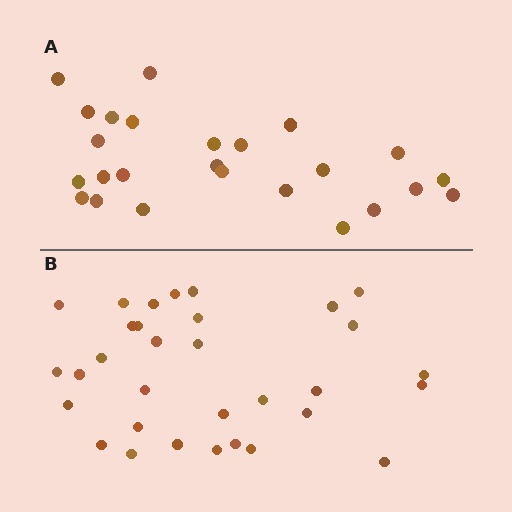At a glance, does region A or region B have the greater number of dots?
Region B (the bottom region) has more dots.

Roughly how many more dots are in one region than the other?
Region B has roughly 8 or so more dots than region A.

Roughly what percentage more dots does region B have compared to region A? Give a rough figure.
About 30% more.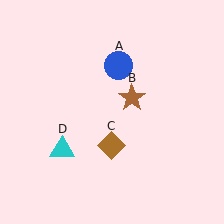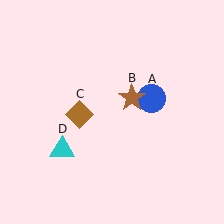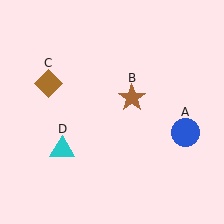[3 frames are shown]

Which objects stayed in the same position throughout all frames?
Brown star (object B) and cyan triangle (object D) remained stationary.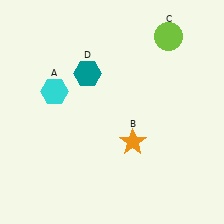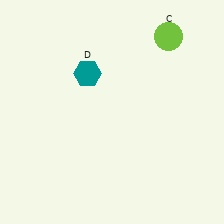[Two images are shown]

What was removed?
The orange star (B), the cyan hexagon (A) were removed in Image 2.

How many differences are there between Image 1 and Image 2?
There are 2 differences between the two images.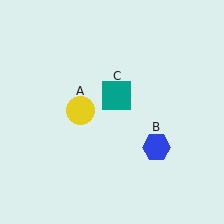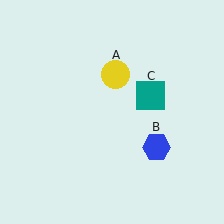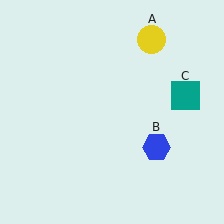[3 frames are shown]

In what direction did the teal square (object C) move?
The teal square (object C) moved right.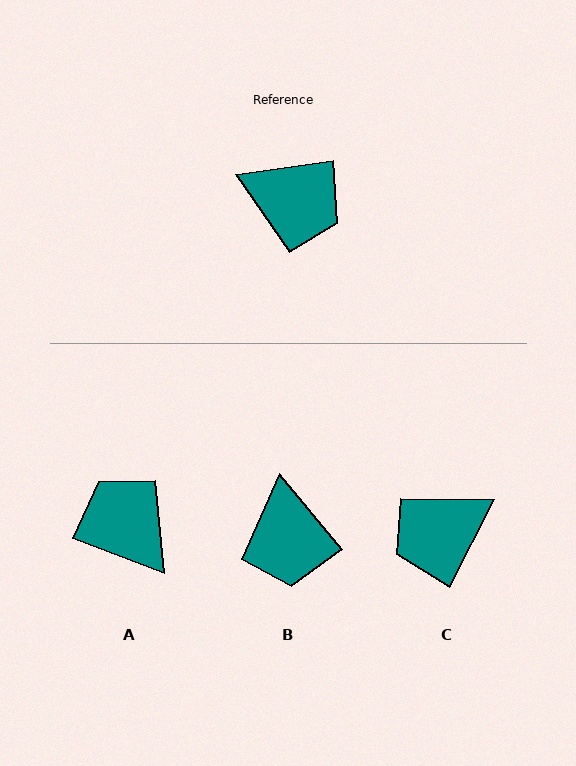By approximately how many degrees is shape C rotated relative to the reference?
Approximately 125 degrees clockwise.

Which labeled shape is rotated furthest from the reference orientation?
A, about 151 degrees away.